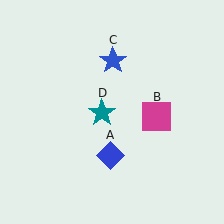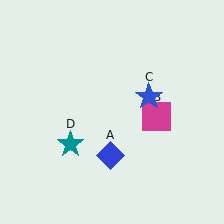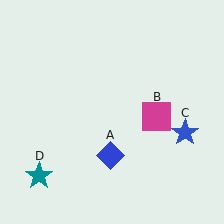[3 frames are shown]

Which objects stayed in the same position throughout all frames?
Blue diamond (object A) and magenta square (object B) remained stationary.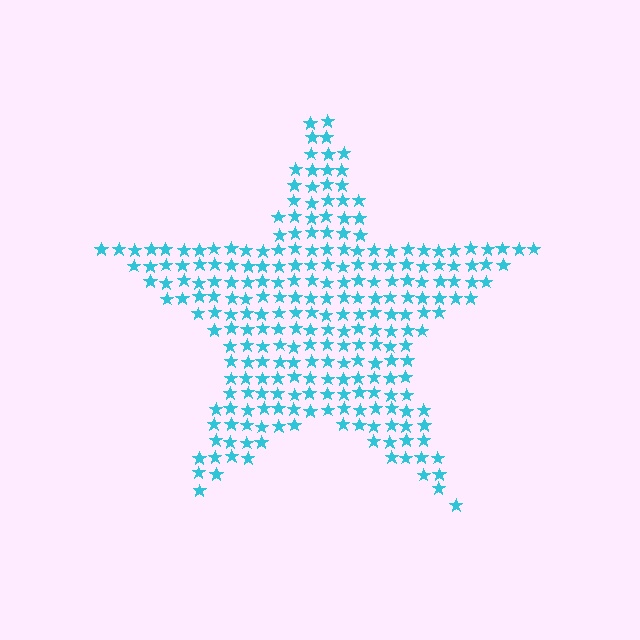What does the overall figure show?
The overall figure shows a star.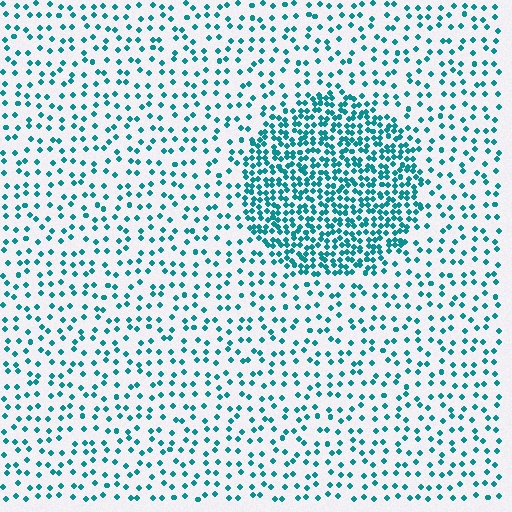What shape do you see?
I see a circle.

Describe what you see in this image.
The image contains small teal elements arranged at two different densities. A circle-shaped region is visible where the elements are more densely packed than the surrounding area.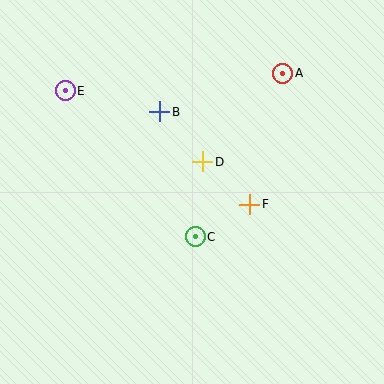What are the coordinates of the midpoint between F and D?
The midpoint between F and D is at (226, 183).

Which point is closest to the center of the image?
Point D at (203, 162) is closest to the center.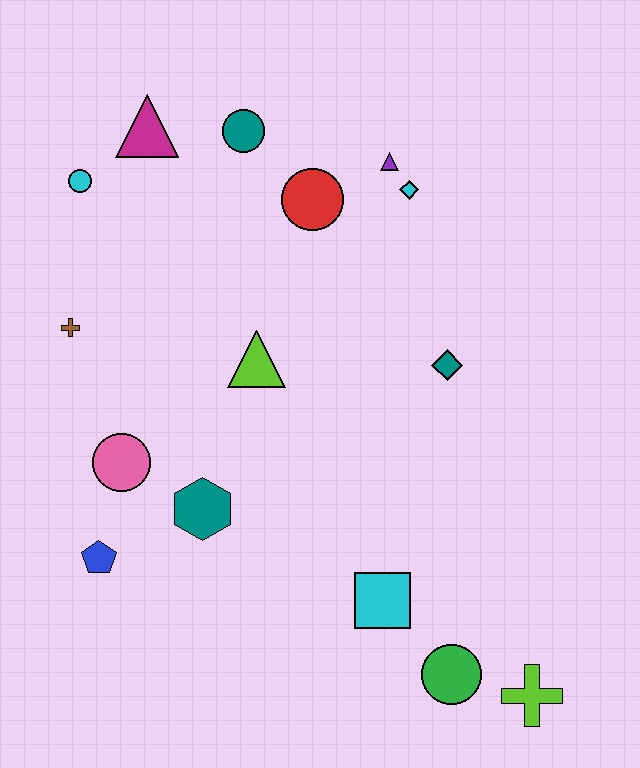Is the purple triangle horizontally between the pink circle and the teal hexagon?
No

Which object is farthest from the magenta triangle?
The lime cross is farthest from the magenta triangle.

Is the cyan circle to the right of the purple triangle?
No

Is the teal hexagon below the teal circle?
Yes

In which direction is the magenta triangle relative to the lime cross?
The magenta triangle is above the lime cross.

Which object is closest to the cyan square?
The green circle is closest to the cyan square.